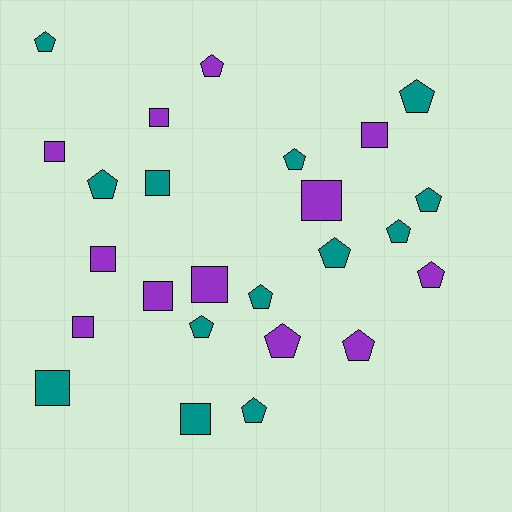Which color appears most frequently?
Teal, with 13 objects.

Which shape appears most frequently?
Pentagon, with 14 objects.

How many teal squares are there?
There are 3 teal squares.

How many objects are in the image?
There are 25 objects.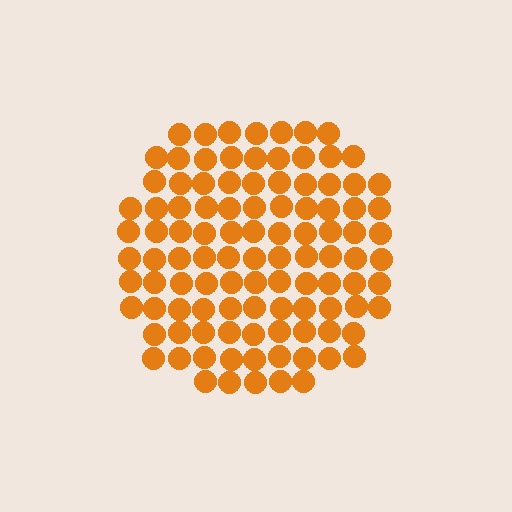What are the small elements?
The small elements are circles.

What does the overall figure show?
The overall figure shows a circle.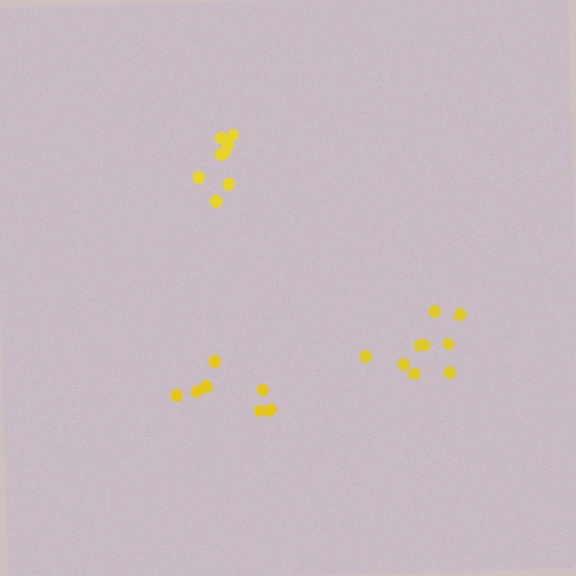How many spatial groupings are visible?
There are 3 spatial groupings.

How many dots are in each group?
Group 1: 9 dots, Group 2: 7 dots, Group 3: 8 dots (24 total).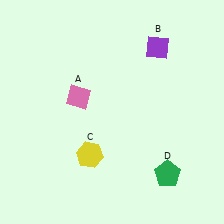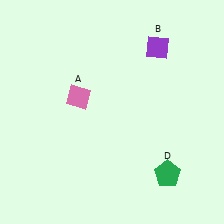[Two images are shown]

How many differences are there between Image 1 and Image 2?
There is 1 difference between the two images.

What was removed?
The yellow hexagon (C) was removed in Image 2.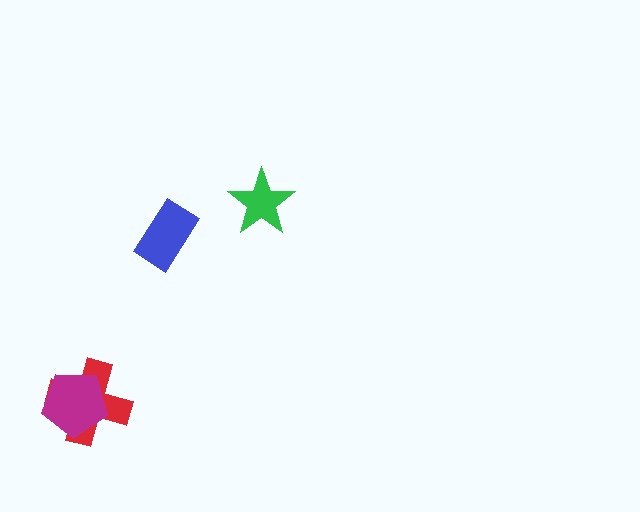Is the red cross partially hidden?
Yes, it is partially covered by another shape.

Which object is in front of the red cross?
The magenta pentagon is in front of the red cross.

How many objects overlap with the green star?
0 objects overlap with the green star.